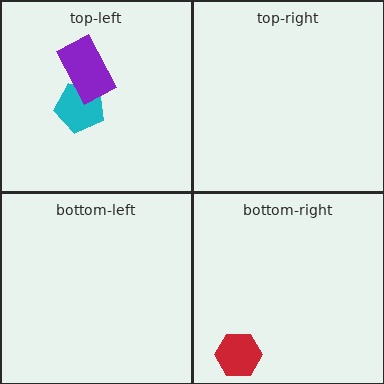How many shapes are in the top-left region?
2.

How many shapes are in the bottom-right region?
1.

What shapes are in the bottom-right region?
The red hexagon.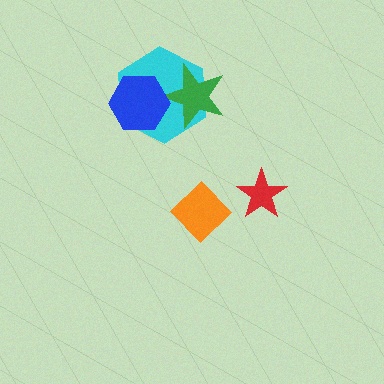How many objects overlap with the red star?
0 objects overlap with the red star.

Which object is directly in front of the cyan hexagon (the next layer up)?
The green star is directly in front of the cyan hexagon.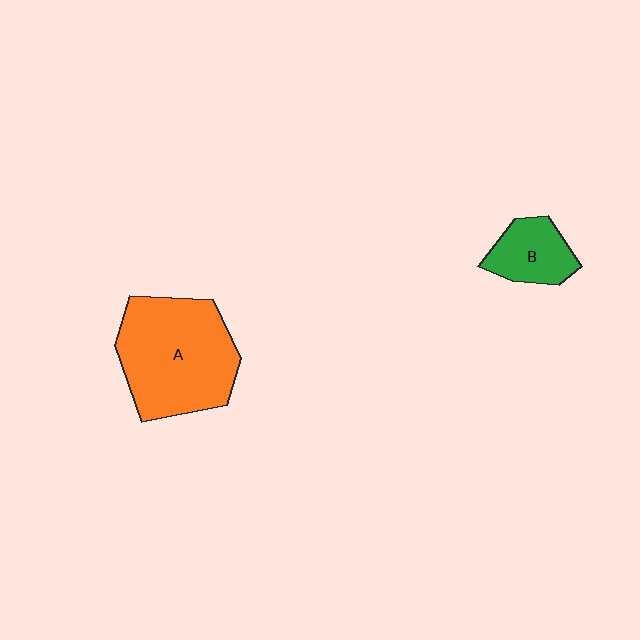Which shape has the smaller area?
Shape B (green).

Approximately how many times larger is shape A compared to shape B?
Approximately 2.6 times.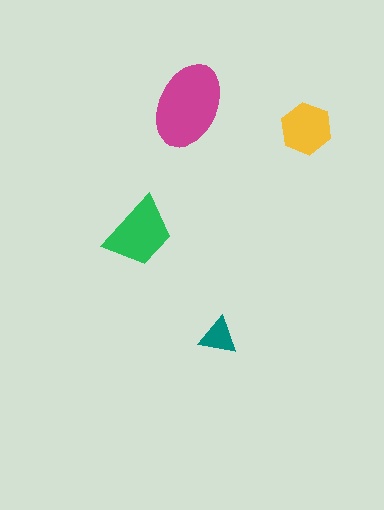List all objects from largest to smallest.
The magenta ellipse, the green trapezoid, the yellow hexagon, the teal triangle.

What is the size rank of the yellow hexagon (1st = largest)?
3rd.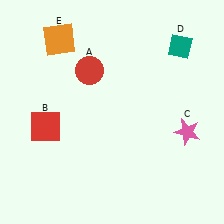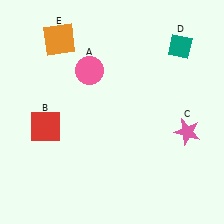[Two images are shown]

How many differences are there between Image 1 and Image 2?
There is 1 difference between the two images.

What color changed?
The circle (A) changed from red in Image 1 to pink in Image 2.